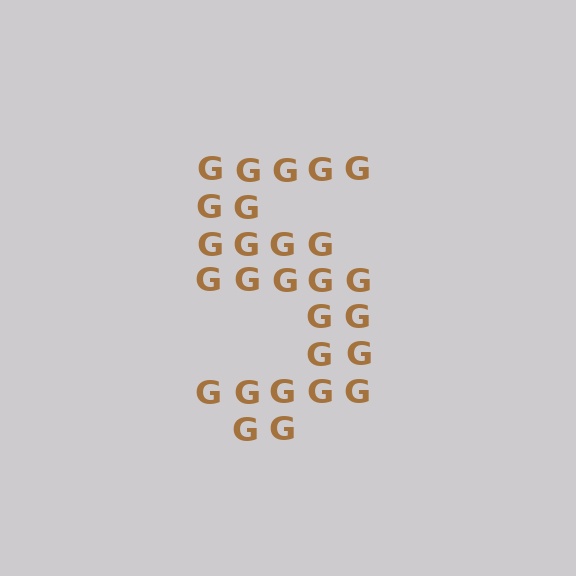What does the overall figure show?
The overall figure shows the digit 5.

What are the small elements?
The small elements are letter G's.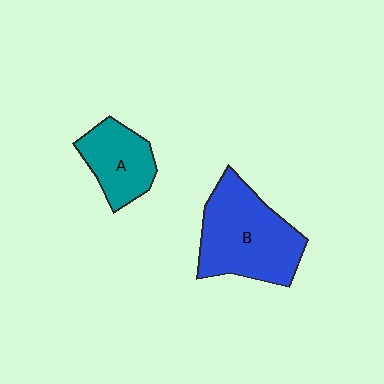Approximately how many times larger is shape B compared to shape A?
Approximately 1.7 times.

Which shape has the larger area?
Shape B (blue).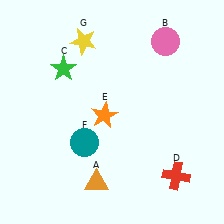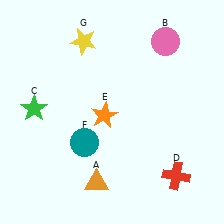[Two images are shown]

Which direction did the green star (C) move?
The green star (C) moved down.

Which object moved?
The green star (C) moved down.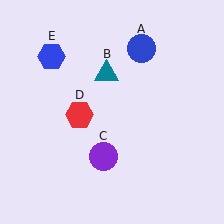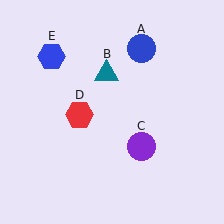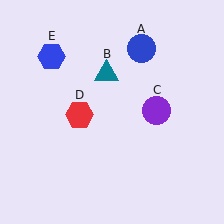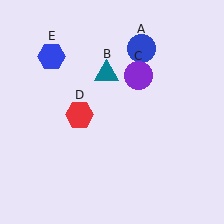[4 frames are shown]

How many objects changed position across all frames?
1 object changed position: purple circle (object C).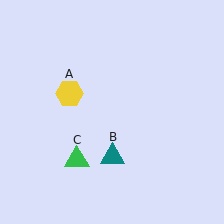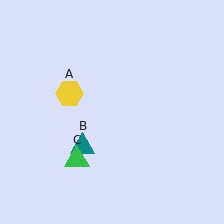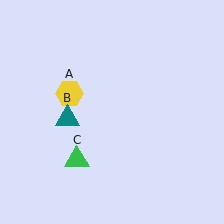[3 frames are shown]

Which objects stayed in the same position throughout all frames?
Yellow hexagon (object A) and green triangle (object C) remained stationary.